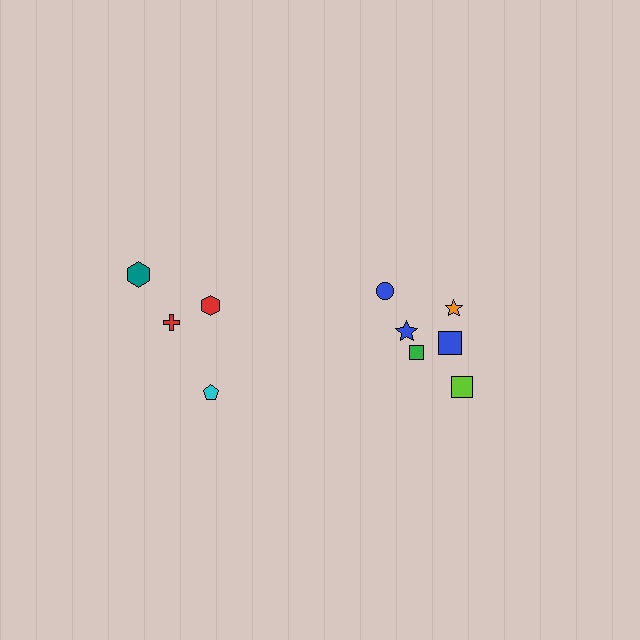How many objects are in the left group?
There are 4 objects.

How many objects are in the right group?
There are 6 objects.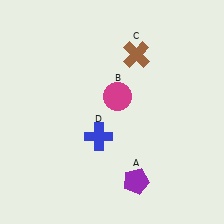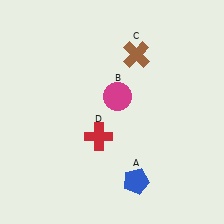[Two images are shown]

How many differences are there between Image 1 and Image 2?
There are 2 differences between the two images.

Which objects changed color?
A changed from purple to blue. D changed from blue to red.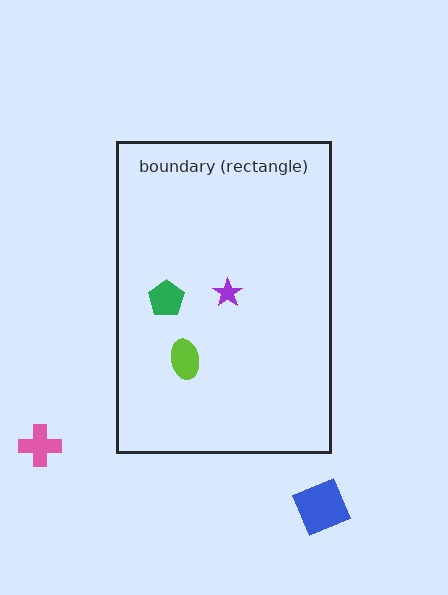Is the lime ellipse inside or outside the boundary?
Inside.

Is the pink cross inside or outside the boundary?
Outside.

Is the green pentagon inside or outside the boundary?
Inside.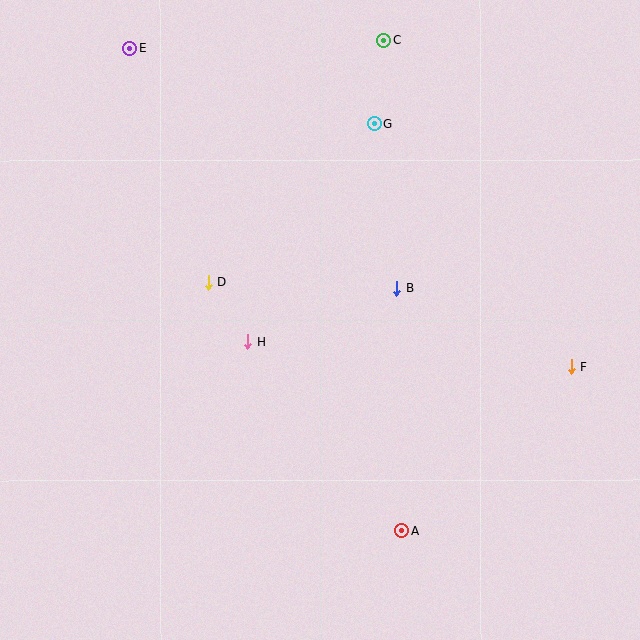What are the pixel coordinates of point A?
Point A is at (402, 531).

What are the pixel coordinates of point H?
Point H is at (248, 342).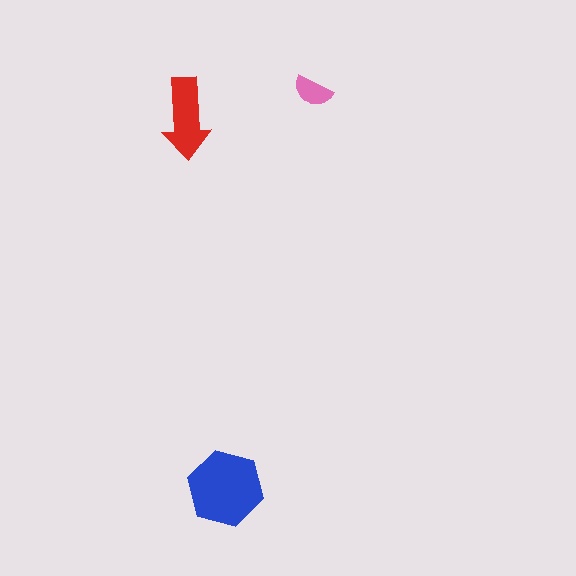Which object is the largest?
The blue hexagon.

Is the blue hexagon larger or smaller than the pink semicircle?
Larger.